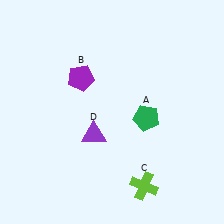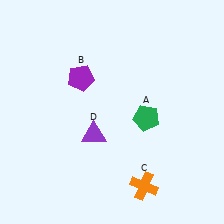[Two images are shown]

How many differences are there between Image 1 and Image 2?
There is 1 difference between the two images.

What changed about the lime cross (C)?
In Image 1, C is lime. In Image 2, it changed to orange.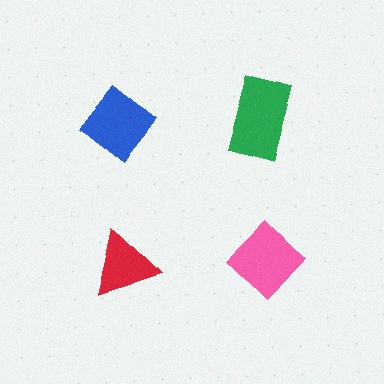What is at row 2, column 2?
A pink diamond.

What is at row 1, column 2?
A green rectangle.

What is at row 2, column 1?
A red triangle.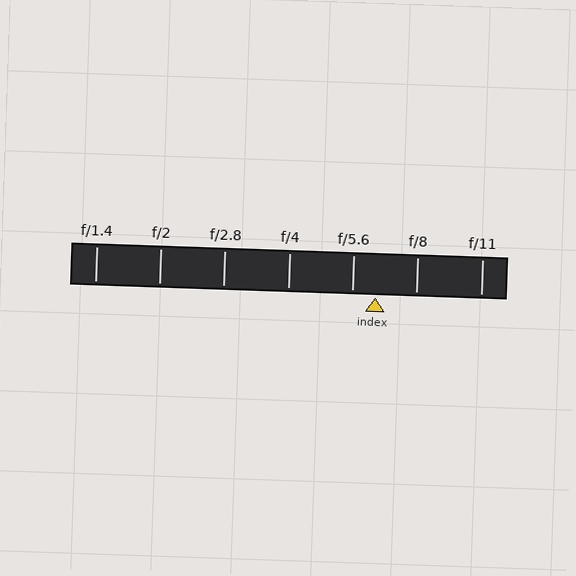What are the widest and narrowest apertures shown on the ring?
The widest aperture shown is f/1.4 and the narrowest is f/11.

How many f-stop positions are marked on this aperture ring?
There are 7 f-stop positions marked.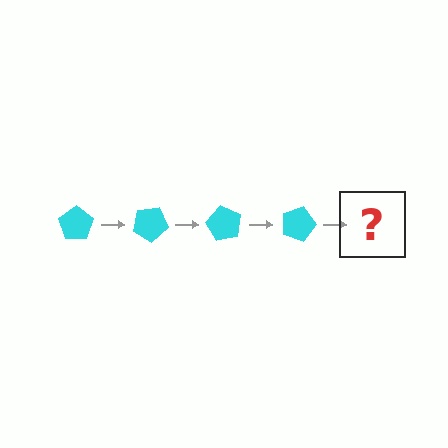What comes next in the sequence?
The next element should be a cyan pentagon rotated 120 degrees.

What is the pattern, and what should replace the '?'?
The pattern is that the pentagon rotates 30 degrees each step. The '?' should be a cyan pentagon rotated 120 degrees.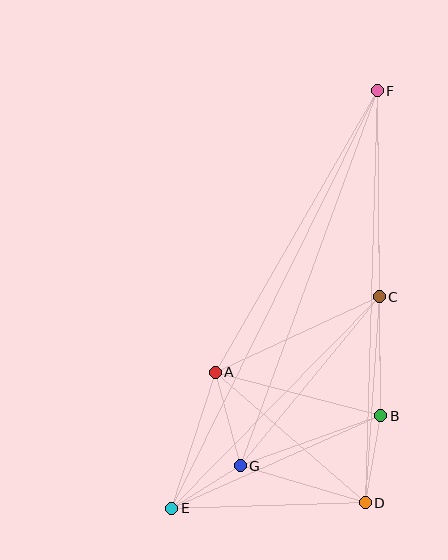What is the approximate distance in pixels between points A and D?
The distance between A and D is approximately 199 pixels.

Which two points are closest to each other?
Points E and G are closest to each other.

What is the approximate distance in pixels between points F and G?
The distance between F and G is approximately 399 pixels.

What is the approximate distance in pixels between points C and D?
The distance between C and D is approximately 207 pixels.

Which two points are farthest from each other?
Points E and F are farthest from each other.